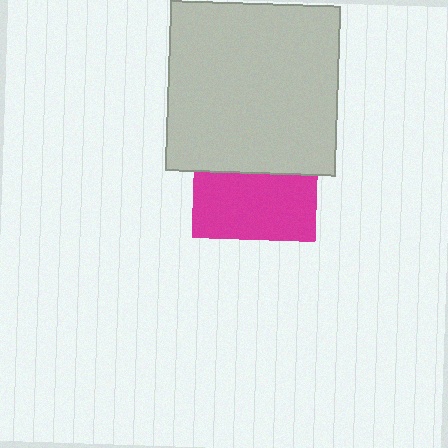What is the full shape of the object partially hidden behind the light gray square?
The partially hidden object is a magenta square.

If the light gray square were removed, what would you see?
You would see the complete magenta square.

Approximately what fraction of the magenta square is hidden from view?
Roughly 47% of the magenta square is hidden behind the light gray square.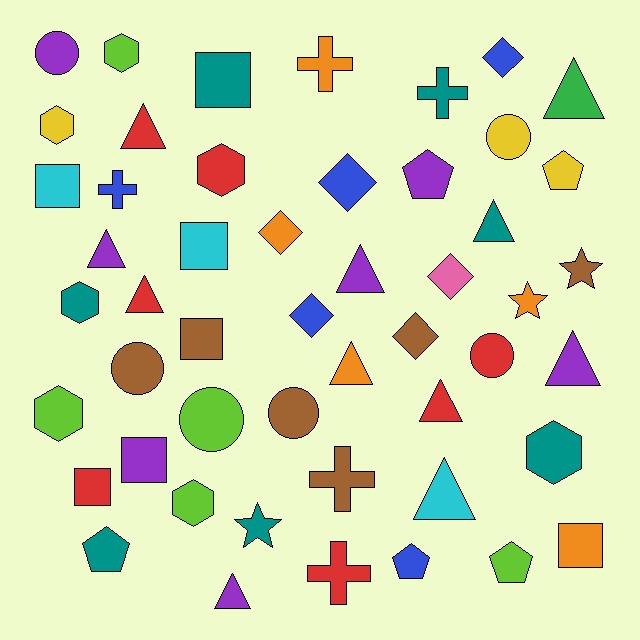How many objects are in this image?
There are 50 objects.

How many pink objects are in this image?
There is 1 pink object.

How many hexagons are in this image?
There are 7 hexagons.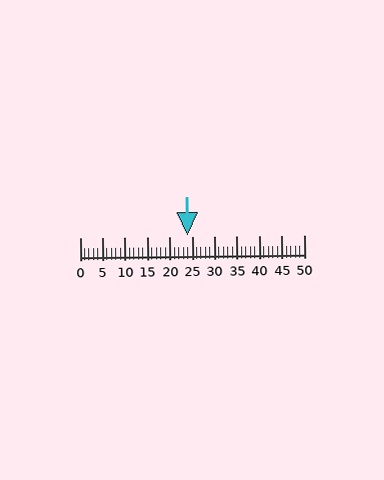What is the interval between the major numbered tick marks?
The major tick marks are spaced 5 units apart.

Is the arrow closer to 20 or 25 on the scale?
The arrow is closer to 25.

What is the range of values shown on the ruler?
The ruler shows values from 0 to 50.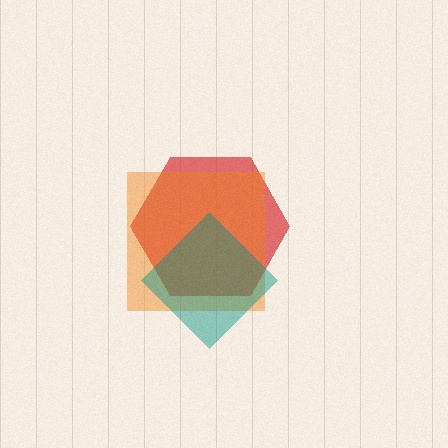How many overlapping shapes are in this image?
There are 3 overlapping shapes in the image.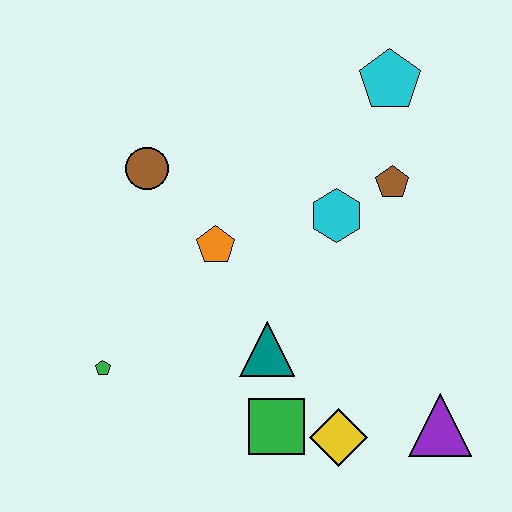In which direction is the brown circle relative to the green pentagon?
The brown circle is above the green pentagon.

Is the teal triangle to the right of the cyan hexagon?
No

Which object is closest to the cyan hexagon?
The brown pentagon is closest to the cyan hexagon.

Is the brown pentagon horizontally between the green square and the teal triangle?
No